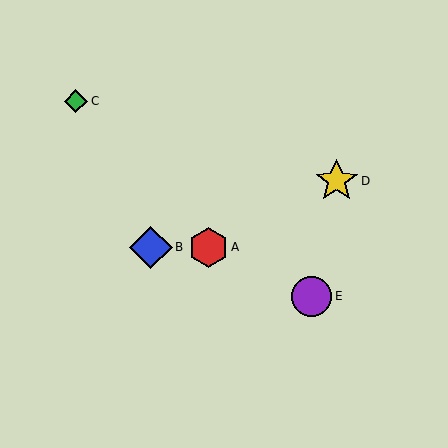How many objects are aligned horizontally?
2 objects (A, B) are aligned horizontally.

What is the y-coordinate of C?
Object C is at y≈101.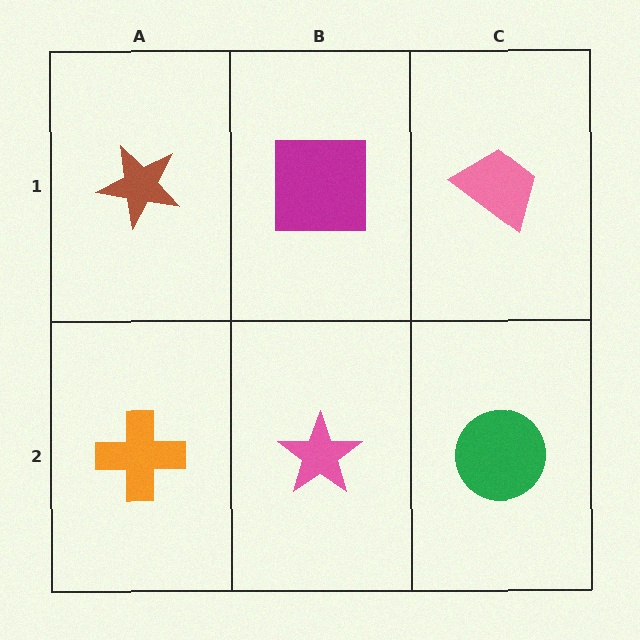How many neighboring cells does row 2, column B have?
3.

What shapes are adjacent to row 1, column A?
An orange cross (row 2, column A), a magenta square (row 1, column B).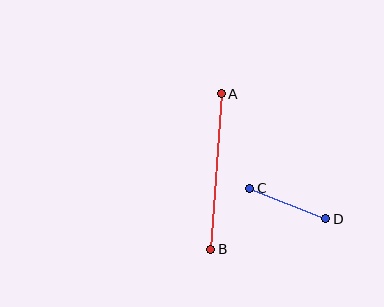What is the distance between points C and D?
The distance is approximately 82 pixels.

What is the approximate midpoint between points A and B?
The midpoint is at approximately (216, 172) pixels.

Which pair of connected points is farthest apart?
Points A and B are farthest apart.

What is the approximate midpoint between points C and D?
The midpoint is at approximately (288, 203) pixels.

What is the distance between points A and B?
The distance is approximately 156 pixels.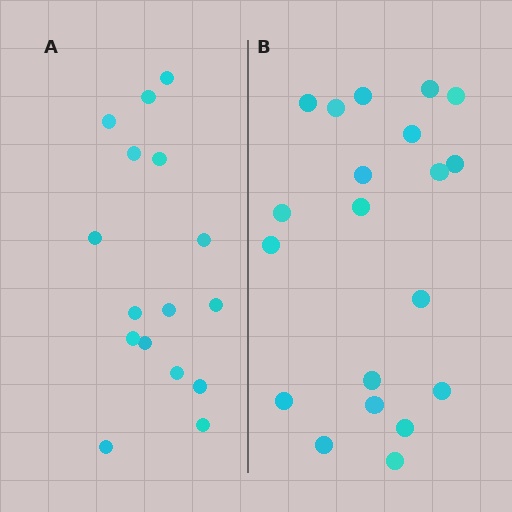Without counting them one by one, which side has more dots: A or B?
Region B (the right region) has more dots.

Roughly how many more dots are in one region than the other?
Region B has about 4 more dots than region A.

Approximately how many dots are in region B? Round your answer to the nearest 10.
About 20 dots.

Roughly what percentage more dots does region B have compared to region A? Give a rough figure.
About 25% more.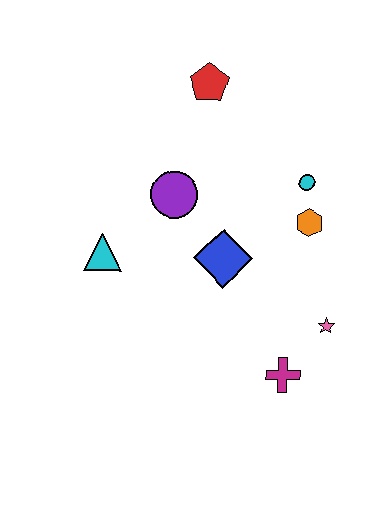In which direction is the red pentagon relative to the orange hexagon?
The red pentagon is above the orange hexagon.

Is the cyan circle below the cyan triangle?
No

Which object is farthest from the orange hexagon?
The cyan triangle is farthest from the orange hexagon.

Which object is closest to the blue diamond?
The purple circle is closest to the blue diamond.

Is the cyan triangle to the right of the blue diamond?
No